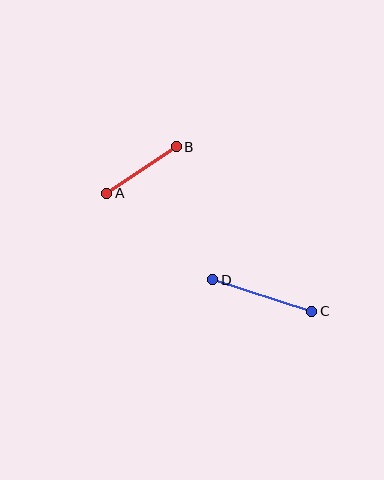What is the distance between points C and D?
The distance is approximately 104 pixels.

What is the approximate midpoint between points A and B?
The midpoint is at approximately (141, 170) pixels.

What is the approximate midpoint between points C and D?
The midpoint is at approximately (262, 295) pixels.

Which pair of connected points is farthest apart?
Points C and D are farthest apart.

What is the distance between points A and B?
The distance is approximately 84 pixels.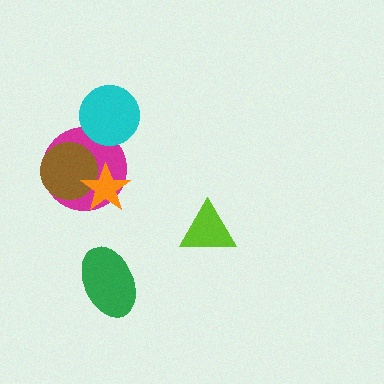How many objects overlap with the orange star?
2 objects overlap with the orange star.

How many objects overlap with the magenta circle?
3 objects overlap with the magenta circle.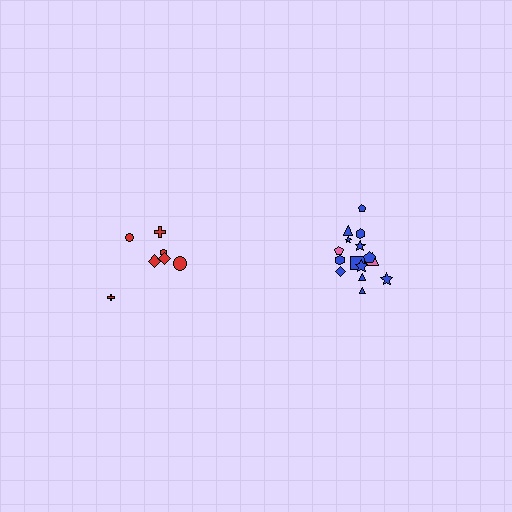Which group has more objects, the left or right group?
The right group.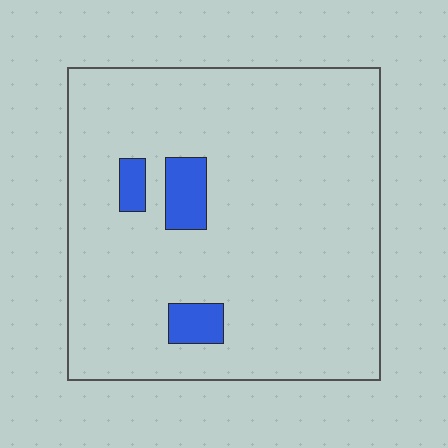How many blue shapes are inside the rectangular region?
3.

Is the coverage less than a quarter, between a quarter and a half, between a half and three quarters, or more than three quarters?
Less than a quarter.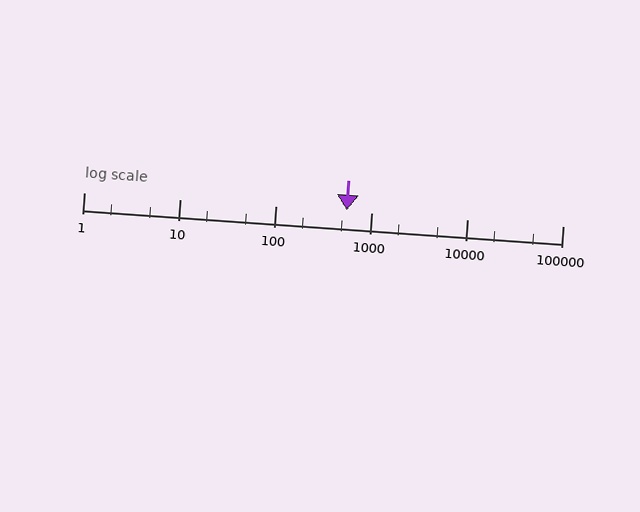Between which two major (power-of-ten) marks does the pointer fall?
The pointer is between 100 and 1000.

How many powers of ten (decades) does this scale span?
The scale spans 5 decades, from 1 to 100000.